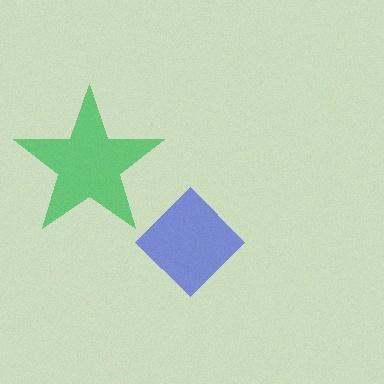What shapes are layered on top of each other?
The layered shapes are: a blue diamond, a green star.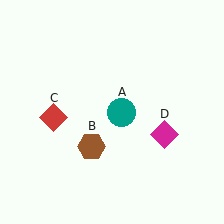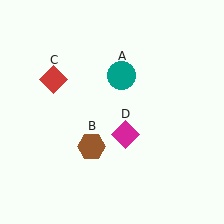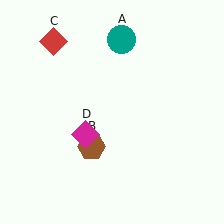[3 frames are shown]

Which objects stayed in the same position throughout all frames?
Brown hexagon (object B) remained stationary.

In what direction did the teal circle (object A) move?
The teal circle (object A) moved up.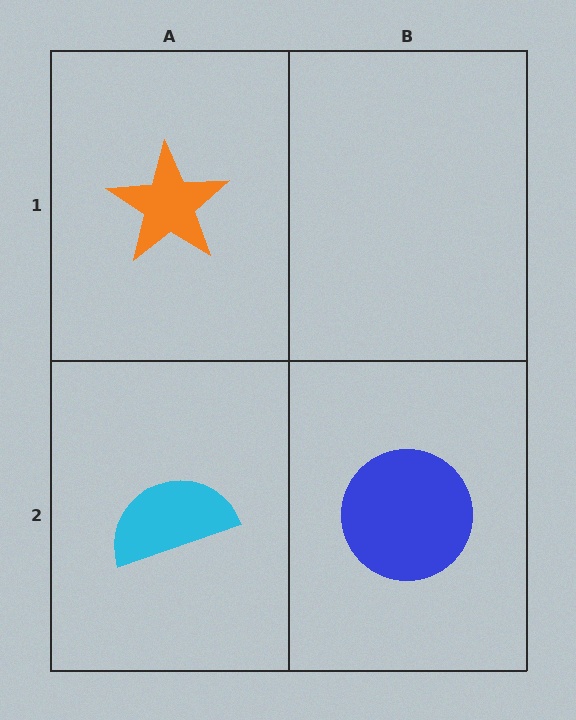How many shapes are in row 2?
2 shapes.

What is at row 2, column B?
A blue circle.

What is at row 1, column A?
An orange star.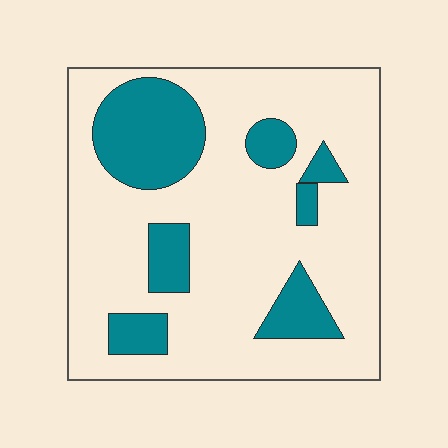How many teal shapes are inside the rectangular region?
7.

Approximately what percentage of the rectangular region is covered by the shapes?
Approximately 25%.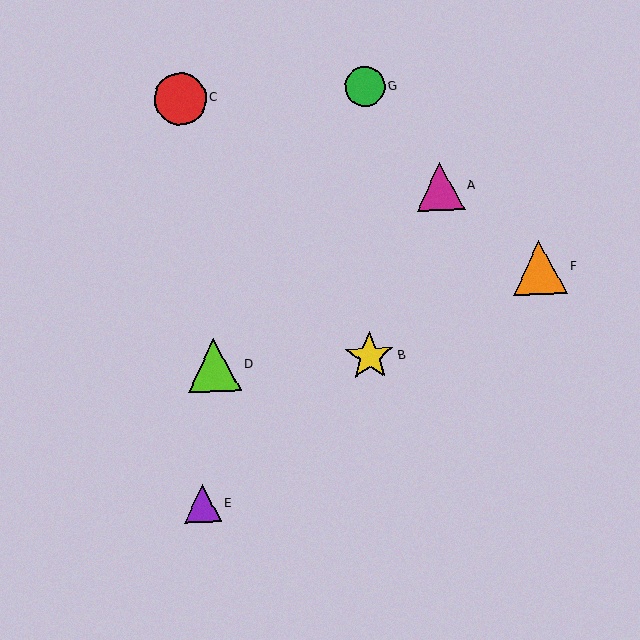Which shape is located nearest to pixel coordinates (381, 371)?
The yellow star (labeled B) at (370, 356) is nearest to that location.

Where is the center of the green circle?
The center of the green circle is at (365, 87).